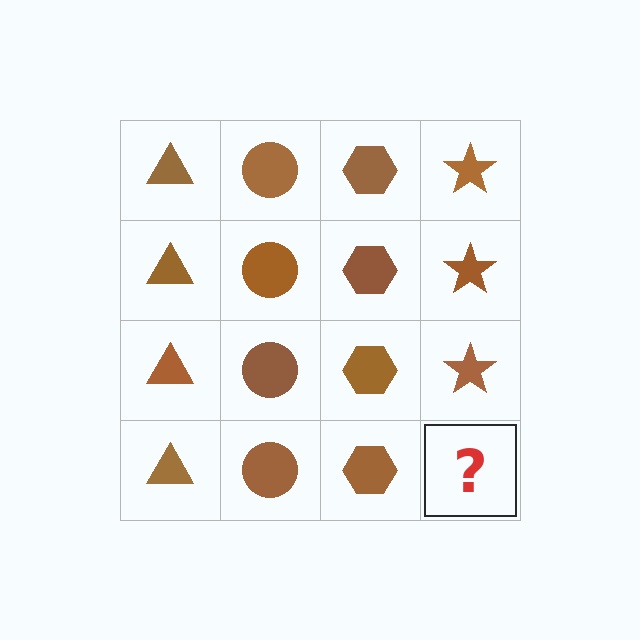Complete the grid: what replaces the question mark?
The question mark should be replaced with a brown star.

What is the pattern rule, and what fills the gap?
The rule is that each column has a consistent shape. The gap should be filled with a brown star.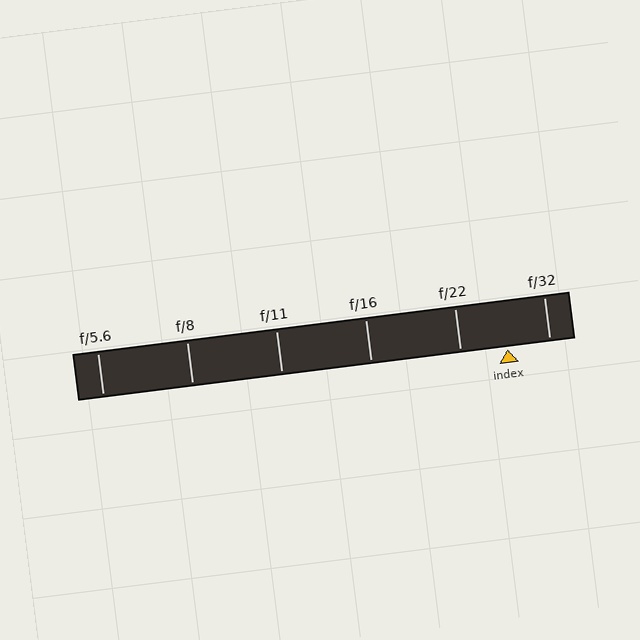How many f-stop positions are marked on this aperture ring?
There are 6 f-stop positions marked.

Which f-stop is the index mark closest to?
The index mark is closest to f/32.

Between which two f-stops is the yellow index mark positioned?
The index mark is between f/22 and f/32.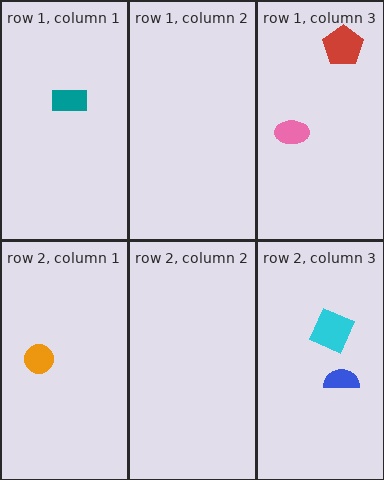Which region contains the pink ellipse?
The row 1, column 3 region.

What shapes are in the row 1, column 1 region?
The teal rectangle.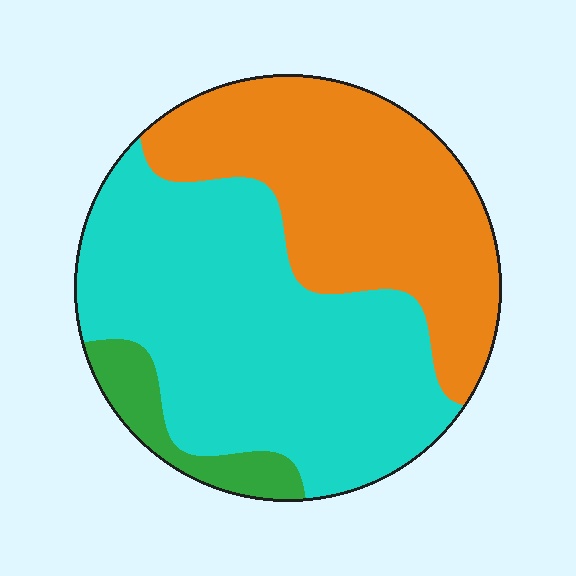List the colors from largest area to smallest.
From largest to smallest: cyan, orange, green.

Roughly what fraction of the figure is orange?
Orange takes up about two fifths (2/5) of the figure.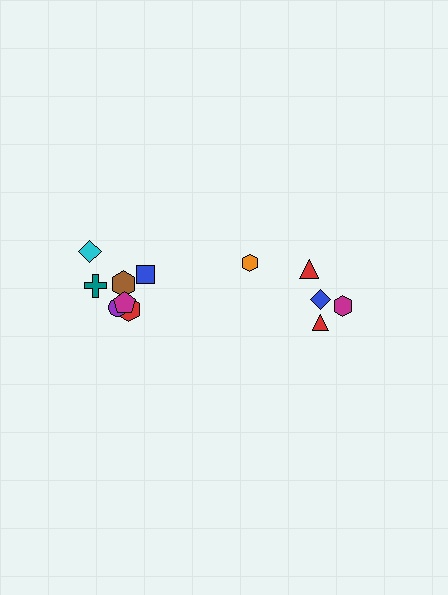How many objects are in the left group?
There are 7 objects.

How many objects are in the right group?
There are 5 objects.